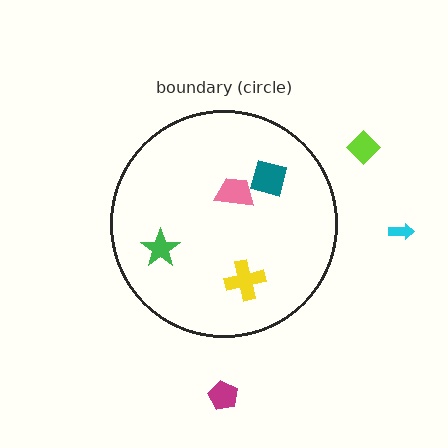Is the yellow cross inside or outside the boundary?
Inside.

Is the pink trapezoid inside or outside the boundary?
Inside.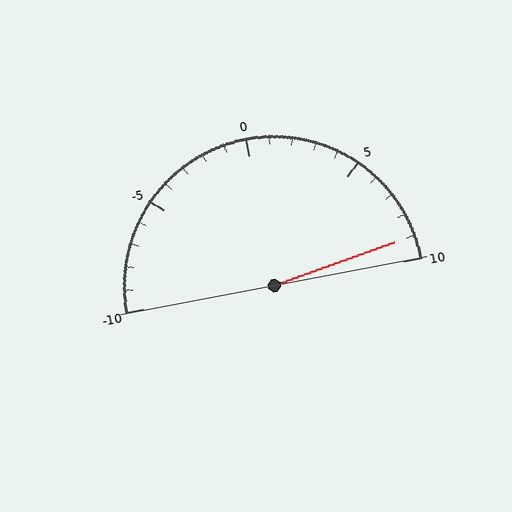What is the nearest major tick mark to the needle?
The nearest major tick mark is 10.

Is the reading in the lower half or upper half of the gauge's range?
The reading is in the upper half of the range (-10 to 10).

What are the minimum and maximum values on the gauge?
The gauge ranges from -10 to 10.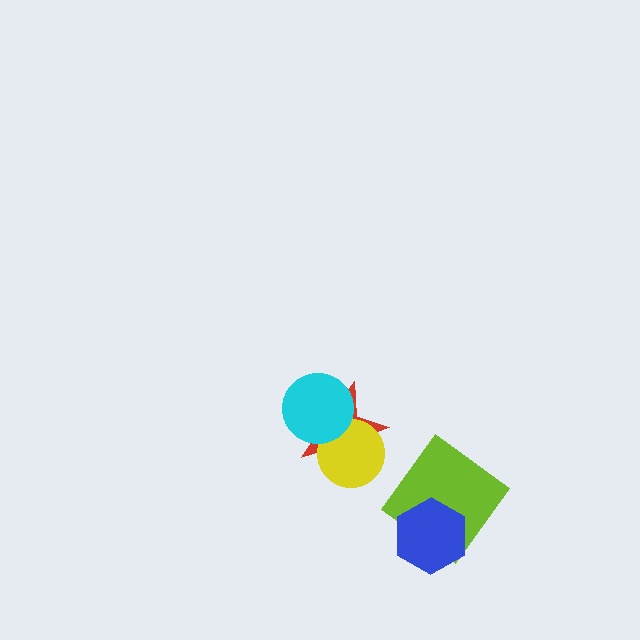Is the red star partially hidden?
Yes, it is partially covered by another shape.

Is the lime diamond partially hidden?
Yes, it is partially covered by another shape.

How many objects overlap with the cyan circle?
2 objects overlap with the cyan circle.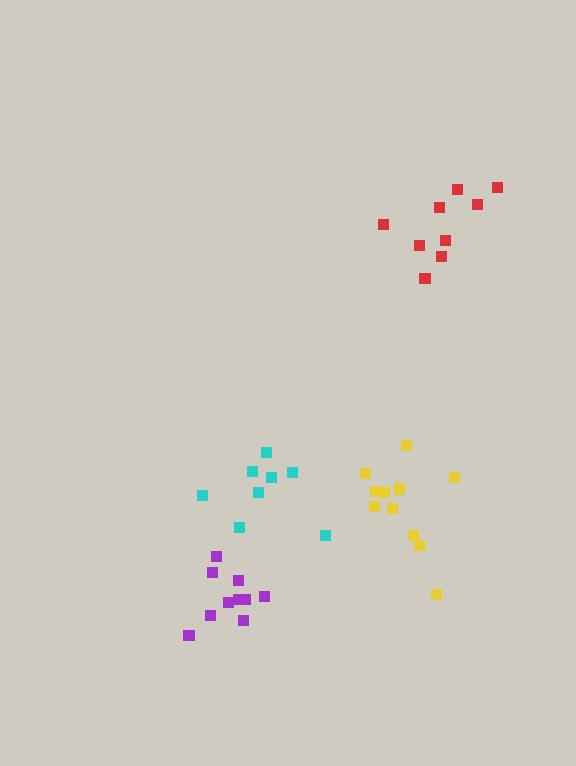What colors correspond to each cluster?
The clusters are colored: purple, red, cyan, yellow.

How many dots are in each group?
Group 1: 10 dots, Group 2: 9 dots, Group 3: 8 dots, Group 4: 11 dots (38 total).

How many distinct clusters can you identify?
There are 4 distinct clusters.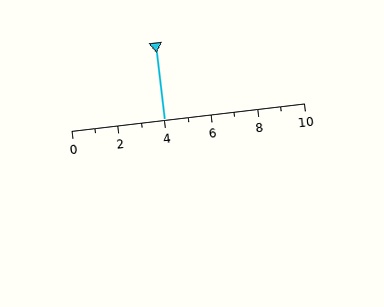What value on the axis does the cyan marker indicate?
The marker indicates approximately 4.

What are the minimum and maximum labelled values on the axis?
The axis runs from 0 to 10.